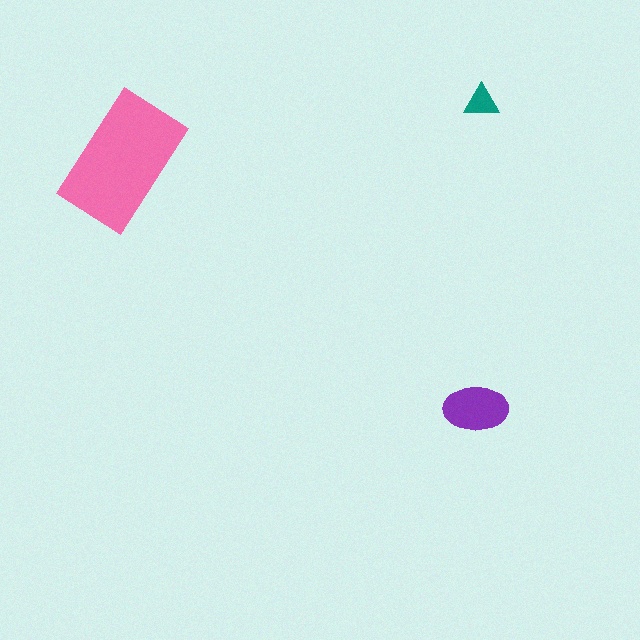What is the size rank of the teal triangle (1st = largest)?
3rd.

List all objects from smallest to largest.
The teal triangle, the purple ellipse, the pink rectangle.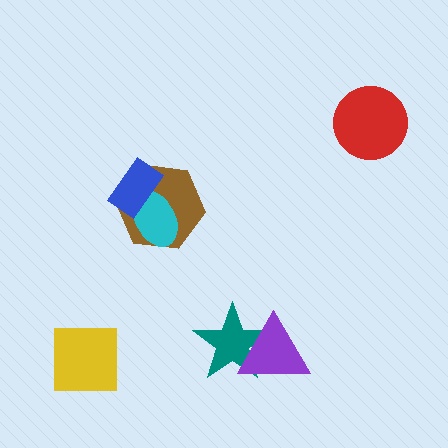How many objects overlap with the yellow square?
0 objects overlap with the yellow square.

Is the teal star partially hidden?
Yes, it is partially covered by another shape.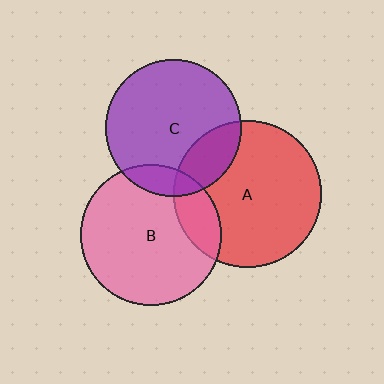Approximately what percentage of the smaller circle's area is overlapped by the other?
Approximately 20%.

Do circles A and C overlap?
Yes.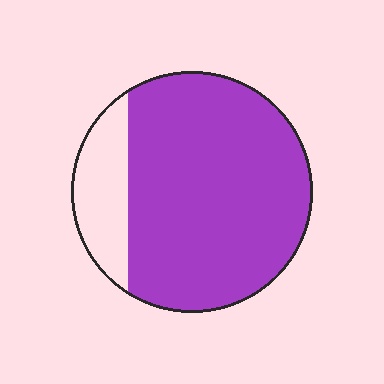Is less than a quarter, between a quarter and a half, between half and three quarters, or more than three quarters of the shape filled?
More than three quarters.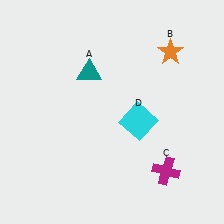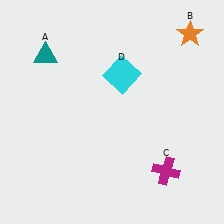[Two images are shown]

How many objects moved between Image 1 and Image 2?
3 objects moved between the two images.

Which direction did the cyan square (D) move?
The cyan square (D) moved up.